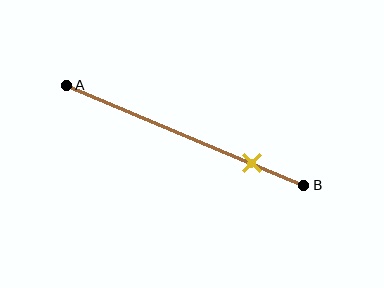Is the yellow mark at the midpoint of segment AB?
No, the mark is at about 80% from A, not at the 50% midpoint.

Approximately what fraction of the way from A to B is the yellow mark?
The yellow mark is approximately 80% of the way from A to B.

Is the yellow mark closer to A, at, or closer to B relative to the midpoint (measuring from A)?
The yellow mark is closer to point B than the midpoint of segment AB.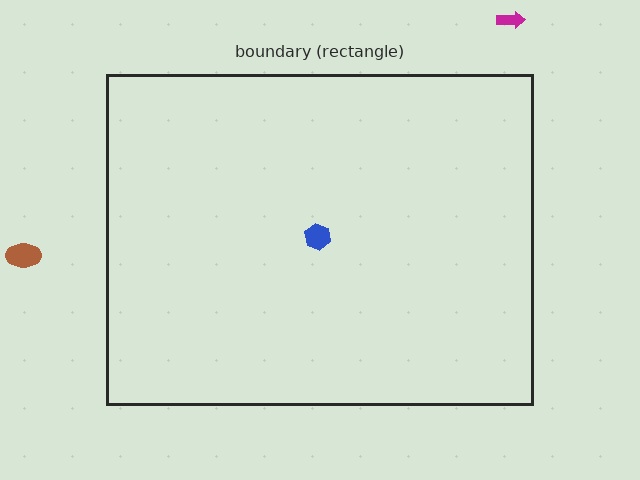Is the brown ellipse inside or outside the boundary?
Outside.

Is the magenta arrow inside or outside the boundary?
Outside.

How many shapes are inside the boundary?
1 inside, 2 outside.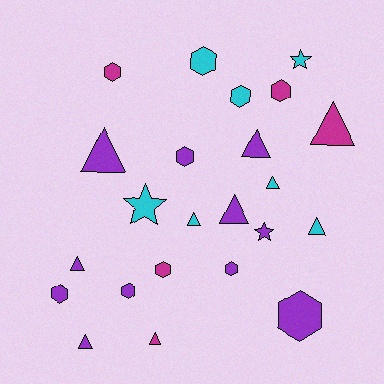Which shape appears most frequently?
Triangle, with 10 objects.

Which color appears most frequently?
Purple, with 11 objects.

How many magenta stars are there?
There are no magenta stars.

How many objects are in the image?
There are 23 objects.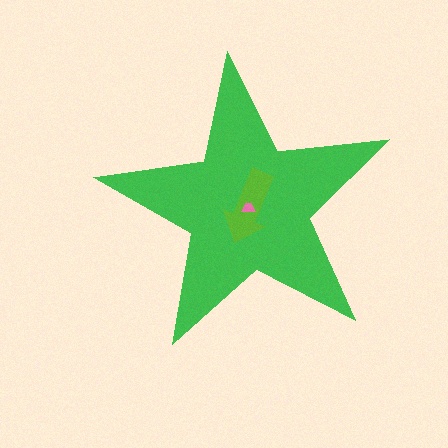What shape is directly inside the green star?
The lime arrow.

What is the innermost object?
The pink trapezoid.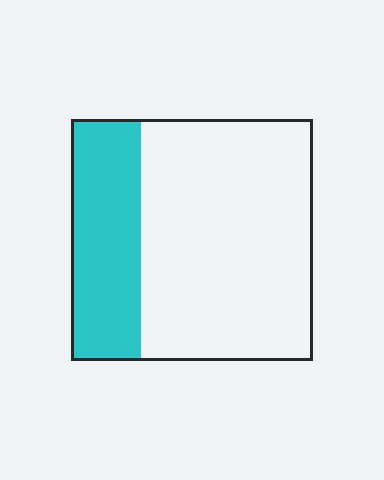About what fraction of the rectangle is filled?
About one quarter (1/4).